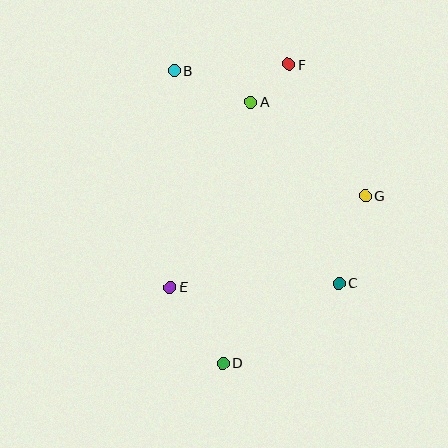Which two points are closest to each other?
Points A and F are closest to each other.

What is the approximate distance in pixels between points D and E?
The distance between D and E is approximately 93 pixels.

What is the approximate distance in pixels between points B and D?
The distance between B and D is approximately 297 pixels.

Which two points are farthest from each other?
Points D and F are farthest from each other.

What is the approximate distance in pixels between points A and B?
The distance between A and B is approximately 83 pixels.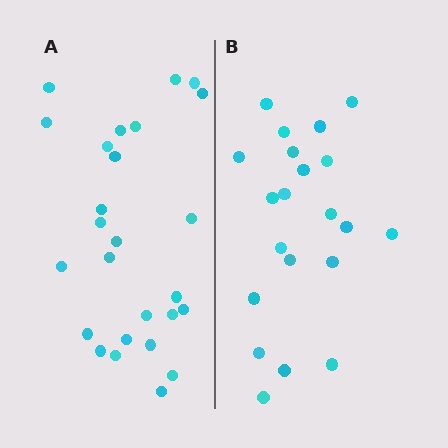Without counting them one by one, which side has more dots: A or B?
Region A (the left region) has more dots.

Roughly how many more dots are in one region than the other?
Region A has about 5 more dots than region B.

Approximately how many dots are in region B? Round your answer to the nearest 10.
About 20 dots. (The exact count is 21, which rounds to 20.)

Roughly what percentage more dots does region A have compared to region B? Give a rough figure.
About 25% more.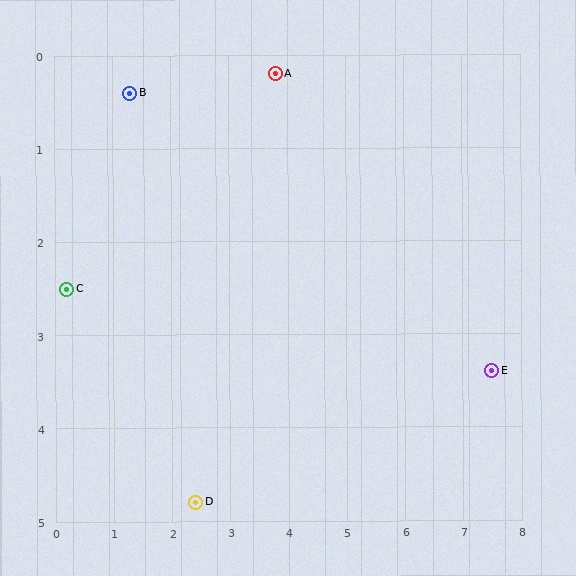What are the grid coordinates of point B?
Point B is at approximately (1.3, 0.4).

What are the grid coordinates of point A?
Point A is at approximately (3.8, 0.2).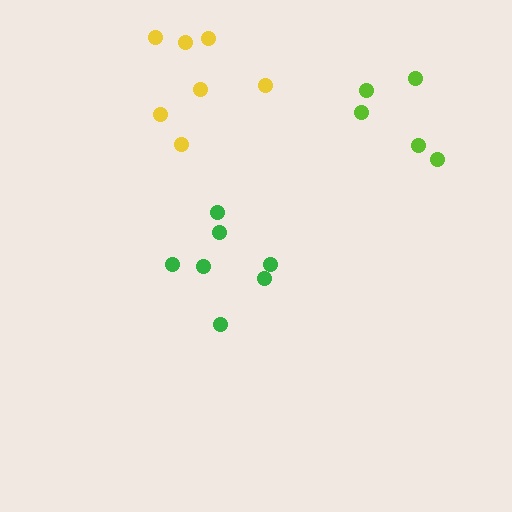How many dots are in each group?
Group 1: 7 dots, Group 2: 5 dots, Group 3: 7 dots (19 total).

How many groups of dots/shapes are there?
There are 3 groups.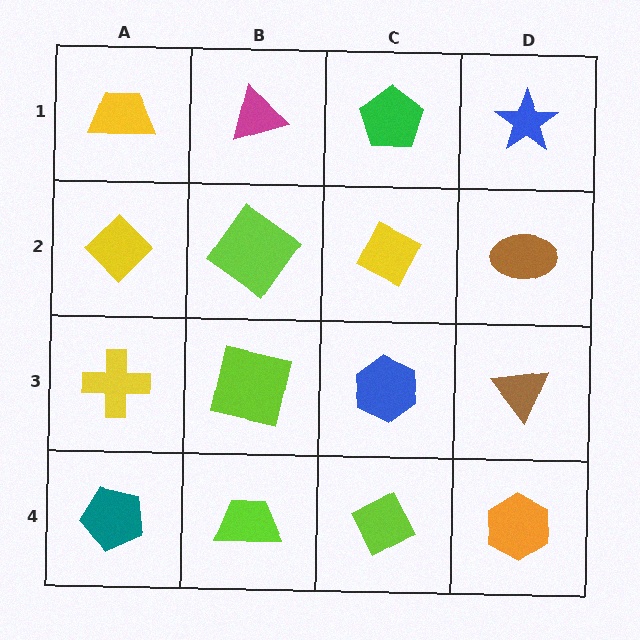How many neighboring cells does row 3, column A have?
3.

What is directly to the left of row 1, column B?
A yellow trapezoid.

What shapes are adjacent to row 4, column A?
A yellow cross (row 3, column A), a lime trapezoid (row 4, column B).